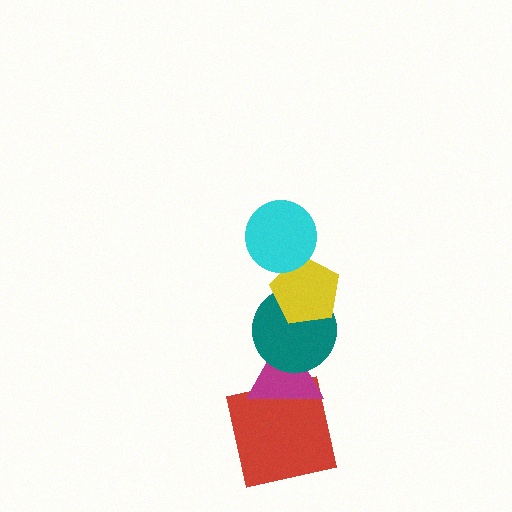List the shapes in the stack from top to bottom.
From top to bottom: the cyan circle, the yellow pentagon, the teal circle, the magenta triangle, the red square.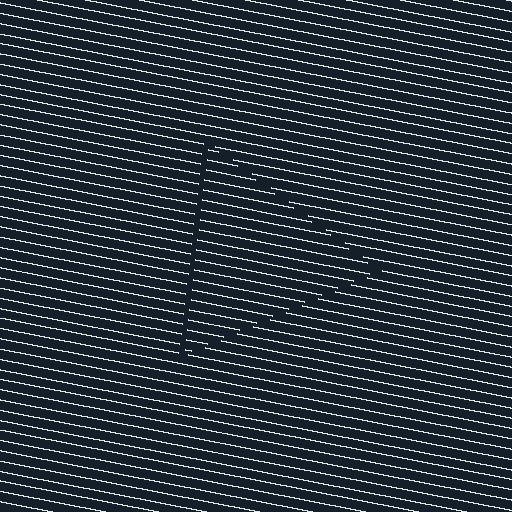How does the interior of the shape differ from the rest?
The interior of the shape contains the same grating, shifted by half a period — the contour is defined by the phase discontinuity where line-ends from the inner and outer gratings abut.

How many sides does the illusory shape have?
3 sides — the line-ends trace a triangle.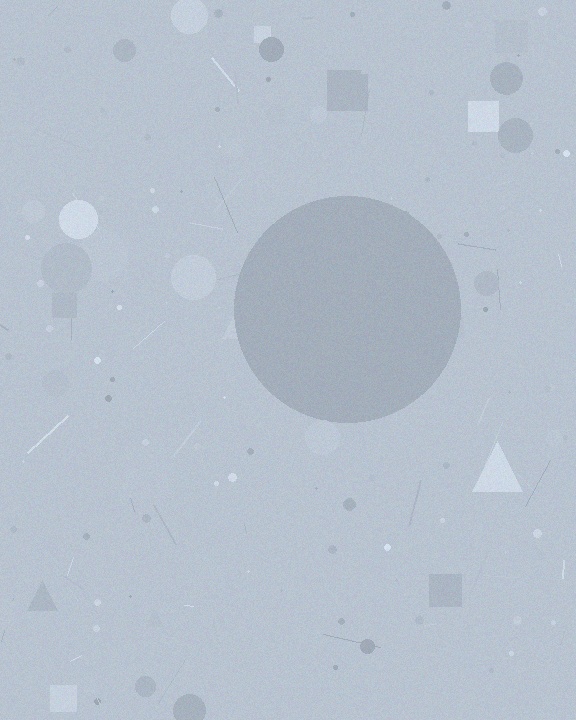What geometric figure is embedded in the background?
A circle is embedded in the background.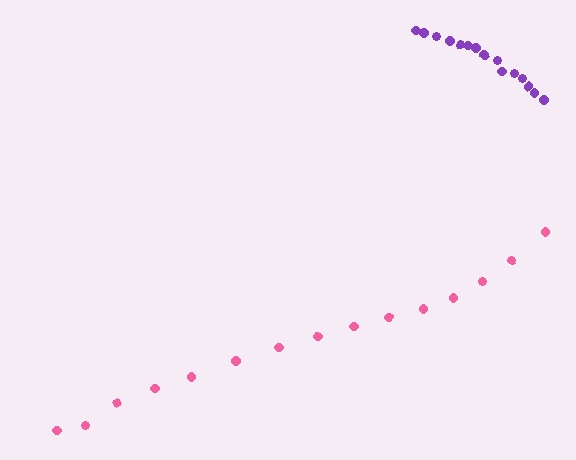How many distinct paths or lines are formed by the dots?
There are 2 distinct paths.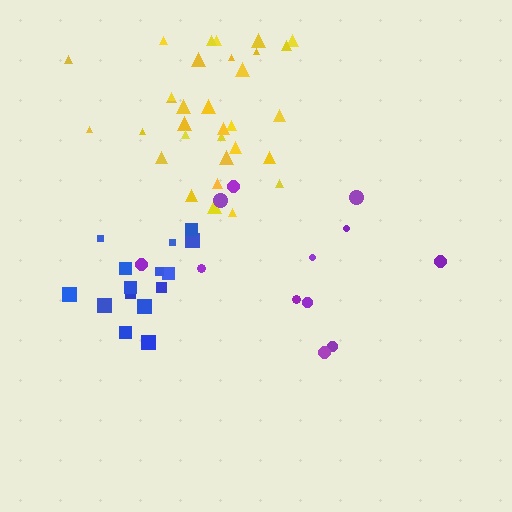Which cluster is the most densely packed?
Yellow.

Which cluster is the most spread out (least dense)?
Purple.